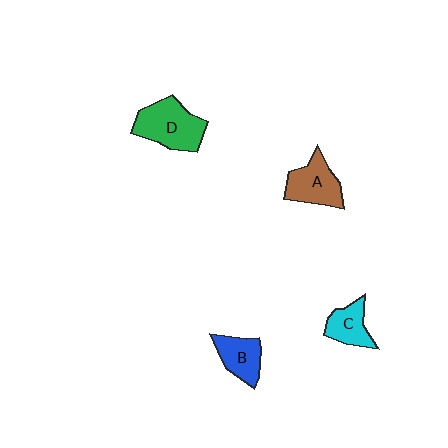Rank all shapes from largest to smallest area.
From largest to smallest: D (green), A (brown), B (blue), C (cyan).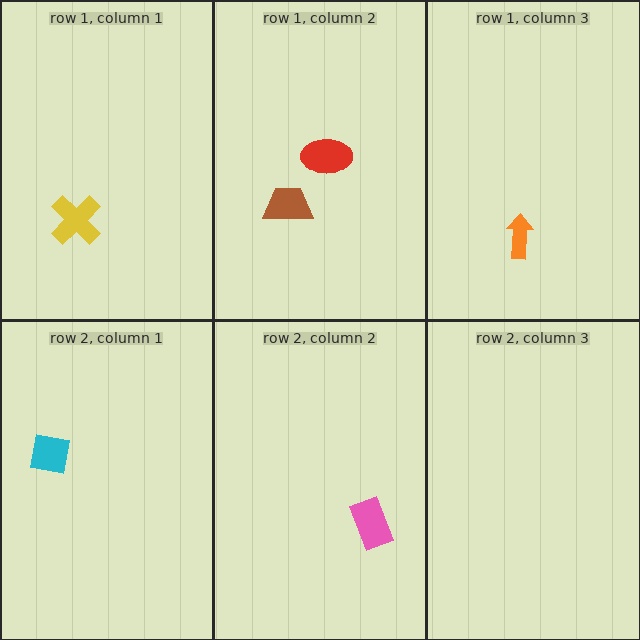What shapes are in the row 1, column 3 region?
The orange arrow.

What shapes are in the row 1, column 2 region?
The red ellipse, the brown trapezoid.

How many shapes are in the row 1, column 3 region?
1.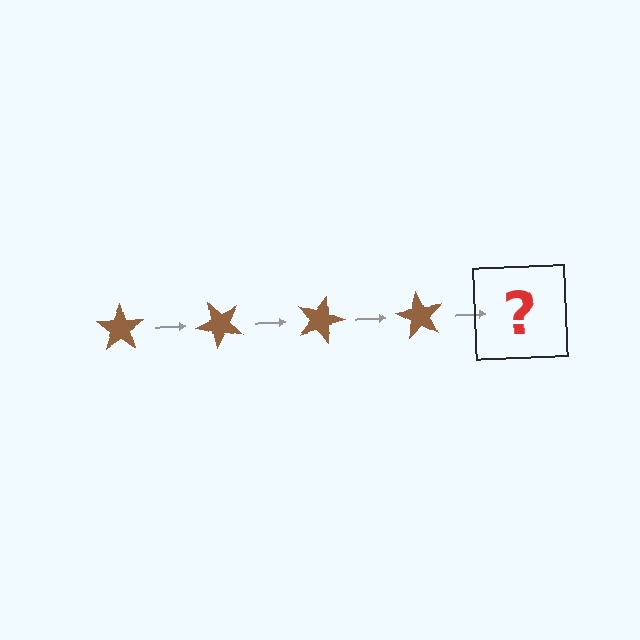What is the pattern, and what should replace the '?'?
The pattern is that the star rotates 45 degrees each step. The '?' should be a brown star rotated 180 degrees.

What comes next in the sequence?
The next element should be a brown star rotated 180 degrees.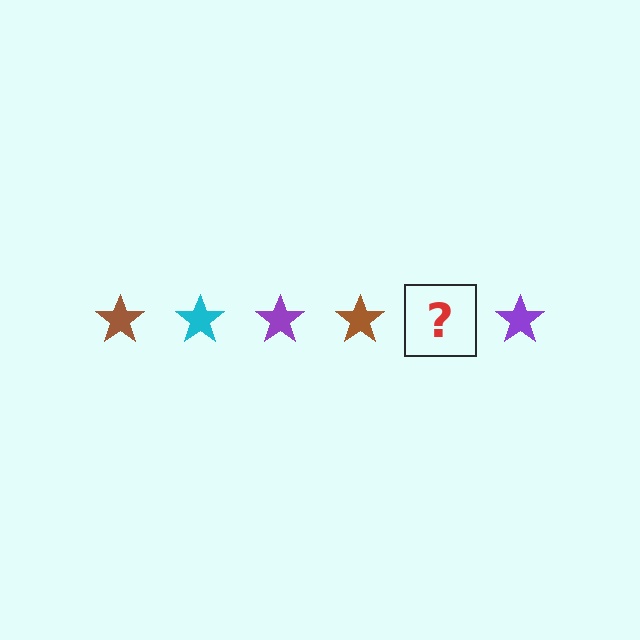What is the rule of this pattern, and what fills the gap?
The rule is that the pattern cycles through brown, cyan, purple stars. The gap should be filled with a cyan star.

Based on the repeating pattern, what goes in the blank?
The blank should be a cyan star.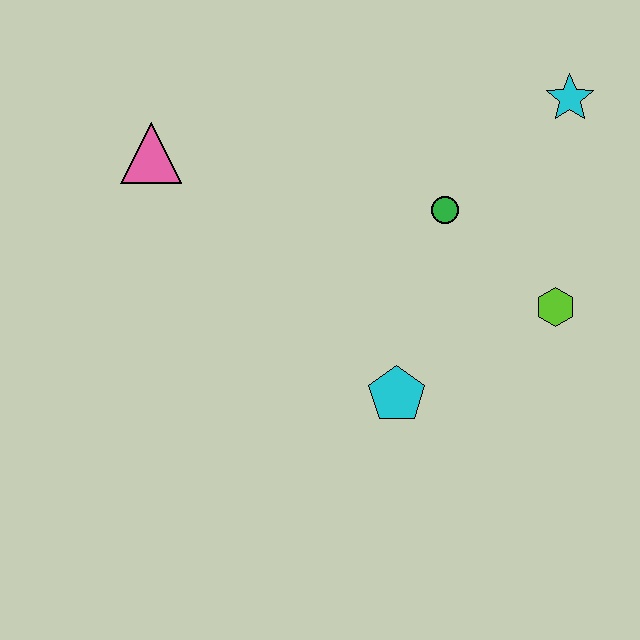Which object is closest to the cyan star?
The green circle is closest to the cyan star.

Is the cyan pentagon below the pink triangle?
Yes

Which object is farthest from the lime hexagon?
The pink triangle is farthest from the lime hexagon.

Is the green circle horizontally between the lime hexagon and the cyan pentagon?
Yes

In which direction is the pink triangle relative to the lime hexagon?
The pink triangle is to the left of the lime hexagon.